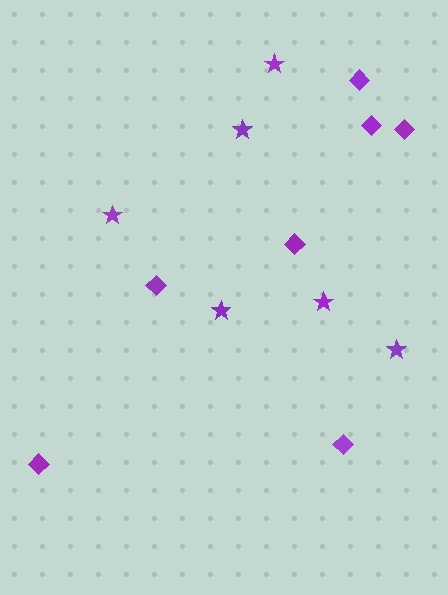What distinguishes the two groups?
There are 2 groups: one group of diamonds (7) and one group of stars (6).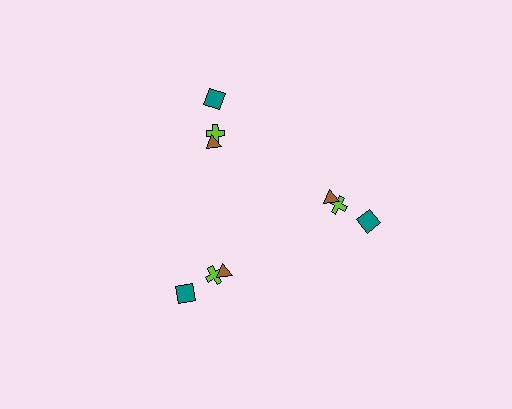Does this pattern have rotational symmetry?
Yes, this pattern has 3-fold rotational symmetry. It looks the same after rotating 120 degrees around the center.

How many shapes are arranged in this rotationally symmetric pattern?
There are 9 shapes, arranged in 3 groups of 3.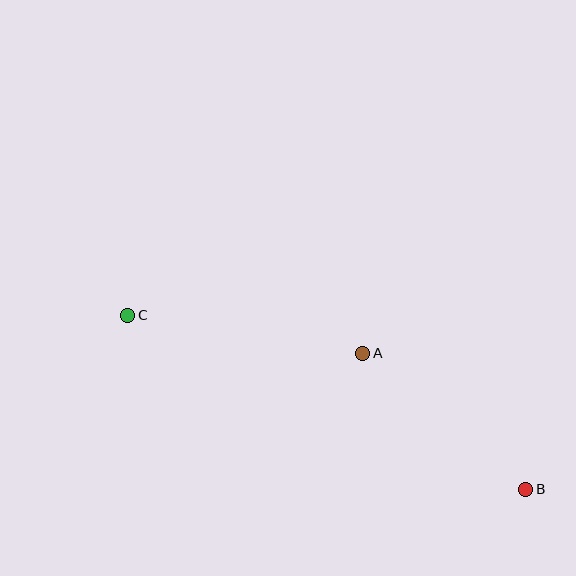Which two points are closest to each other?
Points A and B are closest to each other.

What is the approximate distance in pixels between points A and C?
The distance between A and C is approximately 238 pixels.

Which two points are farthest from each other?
Points B and C are farthest from each other.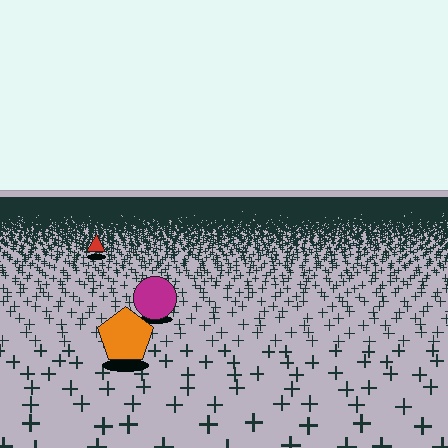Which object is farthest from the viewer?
The red triangle is farthest from the viewer. It appears smaller and the ground texture around it is denser.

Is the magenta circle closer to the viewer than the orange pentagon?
No. The orange pentagon is closer — you can tell from the texture gradient: the ground texture is coarser near it.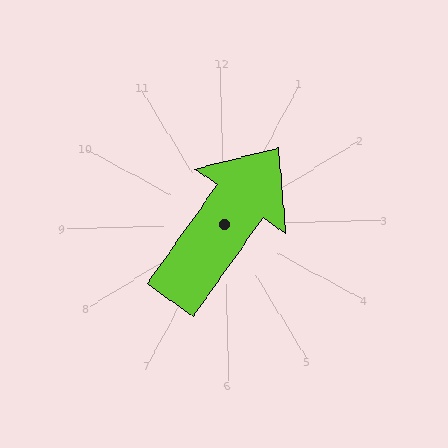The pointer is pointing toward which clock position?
Roughly 1 o'clock.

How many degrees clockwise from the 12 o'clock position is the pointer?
Approximately 37 degrees.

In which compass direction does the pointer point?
Northeast.